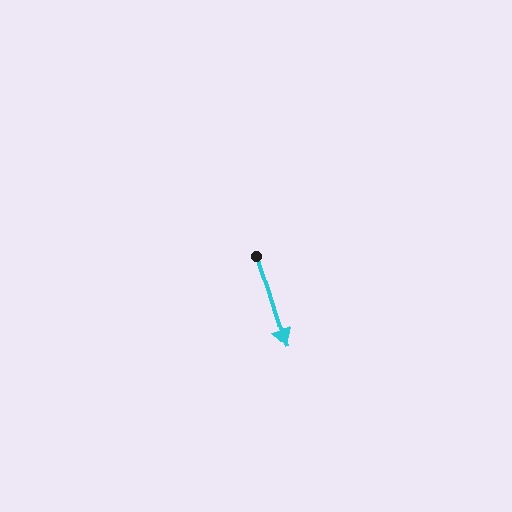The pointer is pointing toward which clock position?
Roughly 5 o'clock.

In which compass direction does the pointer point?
South.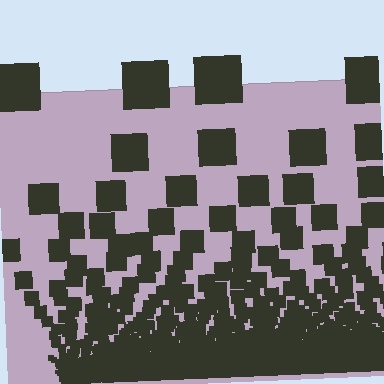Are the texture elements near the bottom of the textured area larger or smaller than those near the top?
Smaller. The gradient is inverted — elements near the bottom are smaller and denser.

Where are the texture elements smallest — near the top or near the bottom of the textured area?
Near the bottom.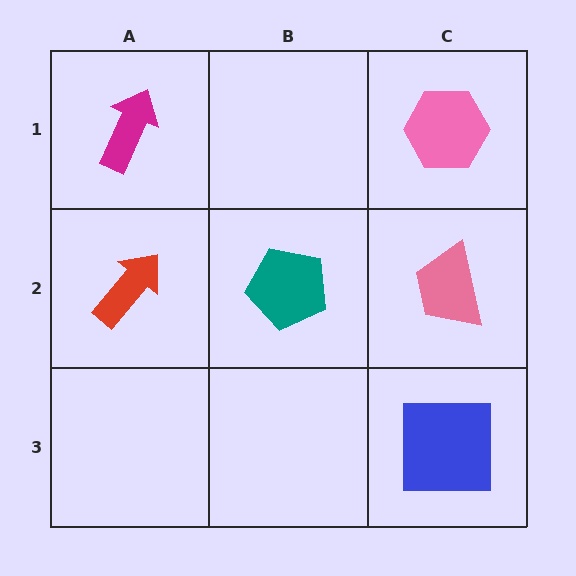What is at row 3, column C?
A blue square.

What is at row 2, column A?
A red arrow.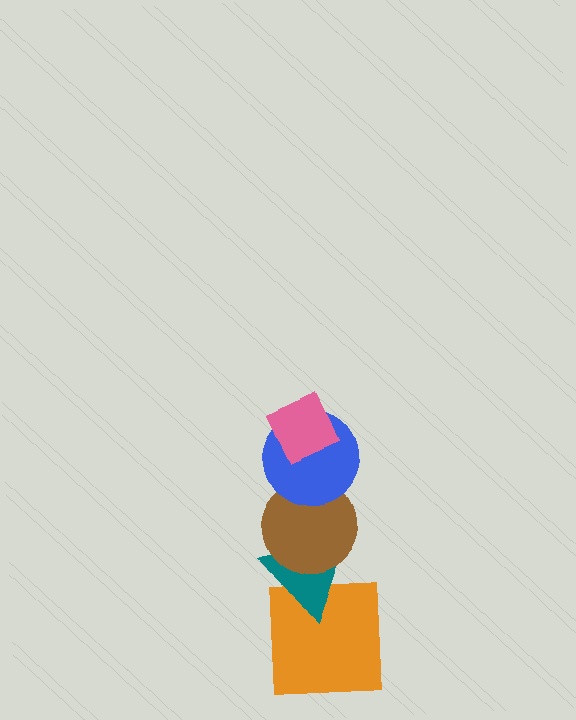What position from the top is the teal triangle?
The teal triangle is 4th from the top.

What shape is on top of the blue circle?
The pink diamond is on top of the blue circle.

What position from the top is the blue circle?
The blue circle is 2nd from the top.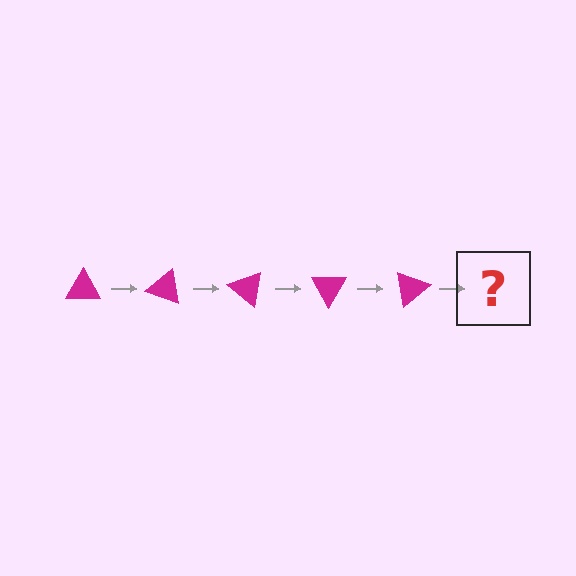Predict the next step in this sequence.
The next step is a magenta triangle rotated 100 degrees.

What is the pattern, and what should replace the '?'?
The pattern is that the triangle rotates 20 degrees each step. The '?' should be a magenta triangle rotated 100 degrees.